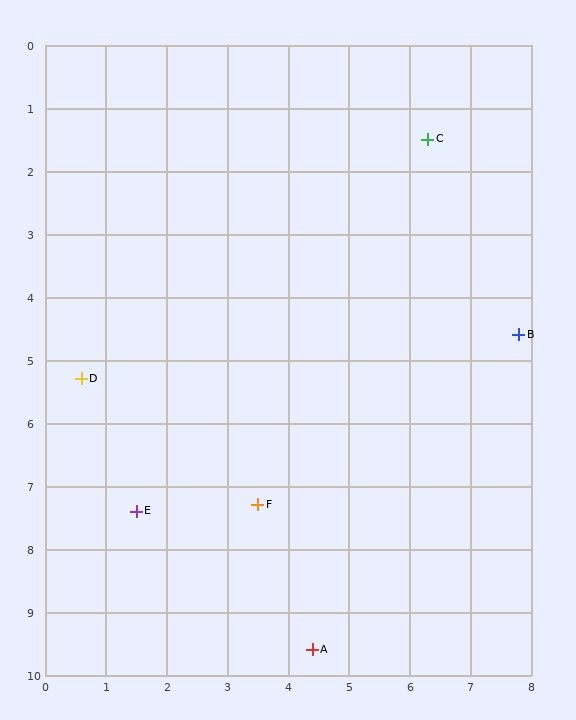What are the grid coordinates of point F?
Point F is at approximately (3.5, 7.3).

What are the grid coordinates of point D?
Point D is at approximately (0.6, 5.3).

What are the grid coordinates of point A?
Point A is at approximately (4.4, 9.6).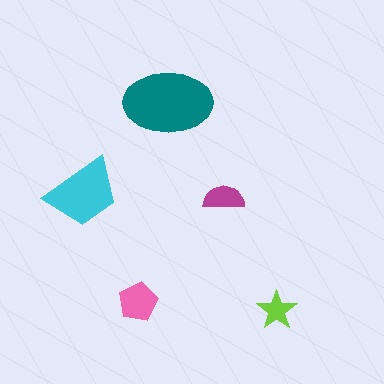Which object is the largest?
The teal ellipse.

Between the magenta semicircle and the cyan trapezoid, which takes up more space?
The cyan trapezoid.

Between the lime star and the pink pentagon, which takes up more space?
The pink pentagon.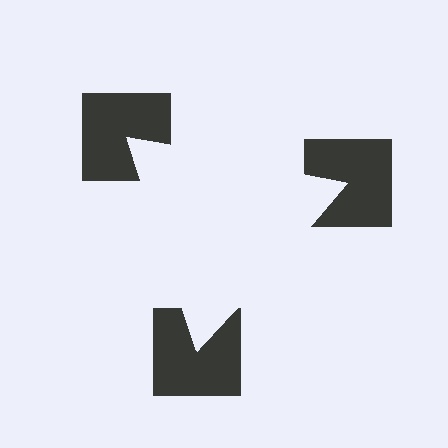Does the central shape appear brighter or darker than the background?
It typically appears slightly brighter than the background, even though no actual brightness change is drawn.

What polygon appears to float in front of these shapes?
An illusory triangle — its edges are inferred from the aligned wedge cuts in the notched squares, not physically drawn.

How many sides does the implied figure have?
3 sides.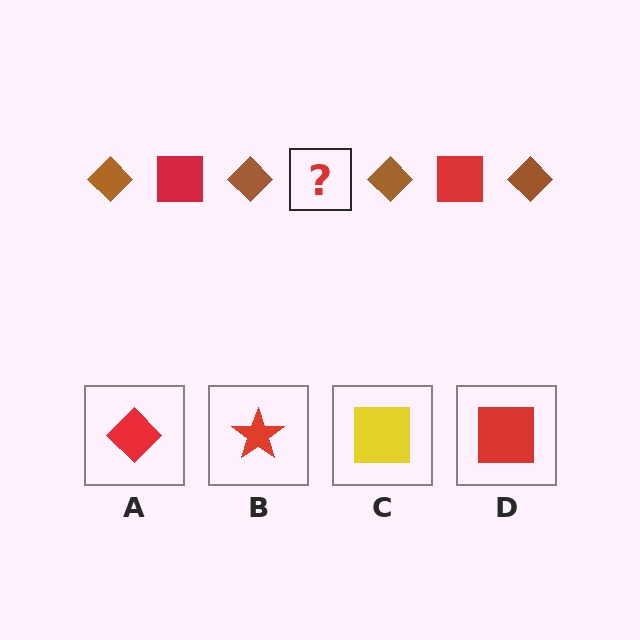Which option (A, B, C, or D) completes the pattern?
D.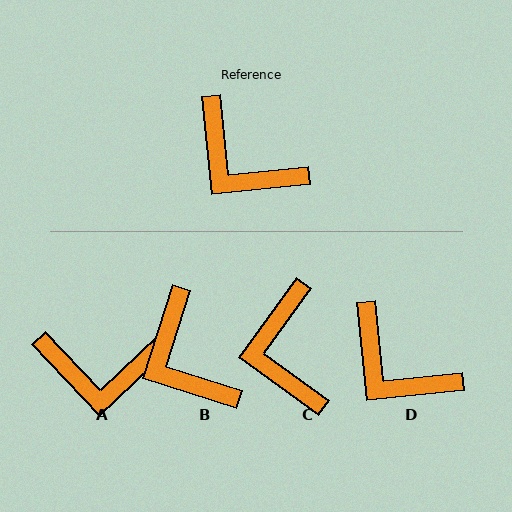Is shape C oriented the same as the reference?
No, it is off by about 42 degrees.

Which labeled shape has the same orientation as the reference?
D.